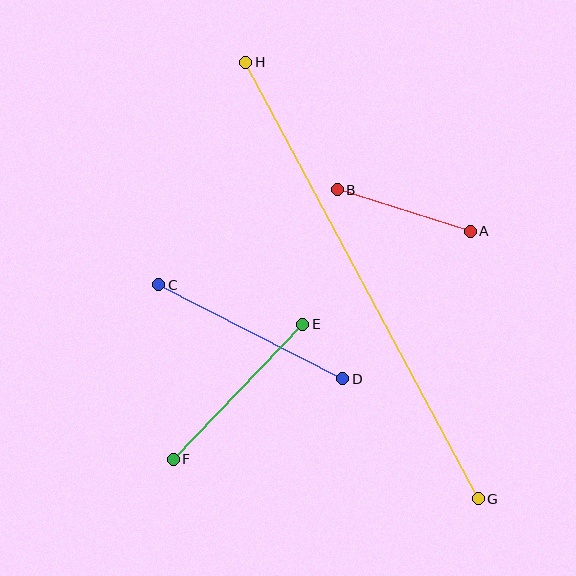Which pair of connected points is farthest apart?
Points G and H are farthest apart.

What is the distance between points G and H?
The distance is approximately 495 pixels.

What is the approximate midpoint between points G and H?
The midpoint is at approximately (362, 281) pixels.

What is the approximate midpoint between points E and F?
The midpoint is at approximately (238, 392) pixels.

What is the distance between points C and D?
The distance is approximately 207 pixels.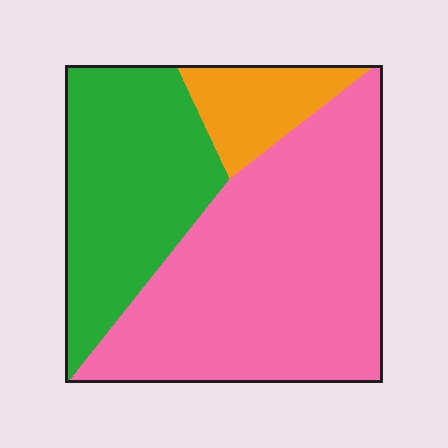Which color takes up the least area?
Orange, at roughly 10%.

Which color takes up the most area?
Pink, at roughly 55%.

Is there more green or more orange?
Green.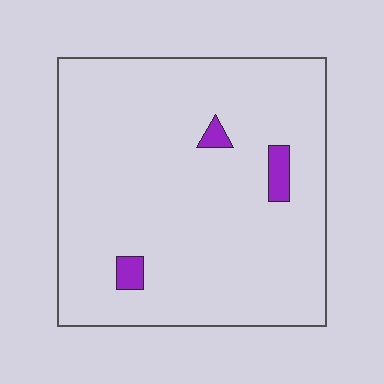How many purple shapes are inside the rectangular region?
3.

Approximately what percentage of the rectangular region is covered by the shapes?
Approximately 5%.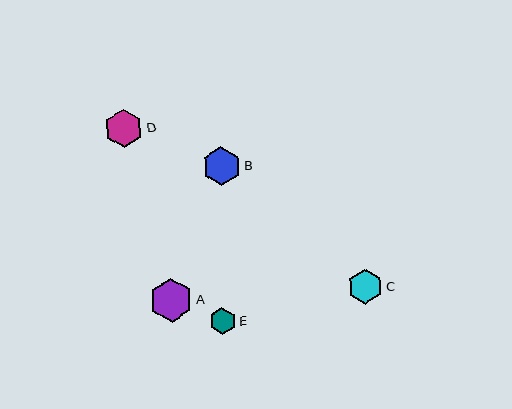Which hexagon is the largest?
Hexagon A is the largest with a size of approximately 44 pixels.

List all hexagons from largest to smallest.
From largest to smallest: A, B, D, C, E.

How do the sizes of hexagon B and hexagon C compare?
Hexagon B and hexagon C are approximately the same size.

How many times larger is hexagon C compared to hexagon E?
Hexagon C is approximately 1.3 times the size of hexagon E.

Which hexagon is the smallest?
Hexagon E is the smallest with a size of approximately 26 pixels.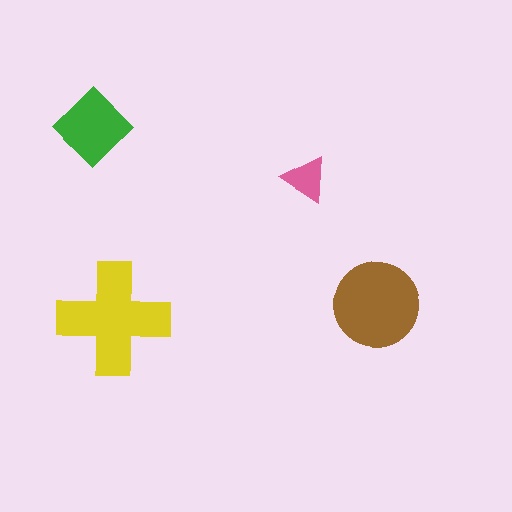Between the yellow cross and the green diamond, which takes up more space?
The yellow cross.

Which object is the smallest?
The pink triangle.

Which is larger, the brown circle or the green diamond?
The brown circle.